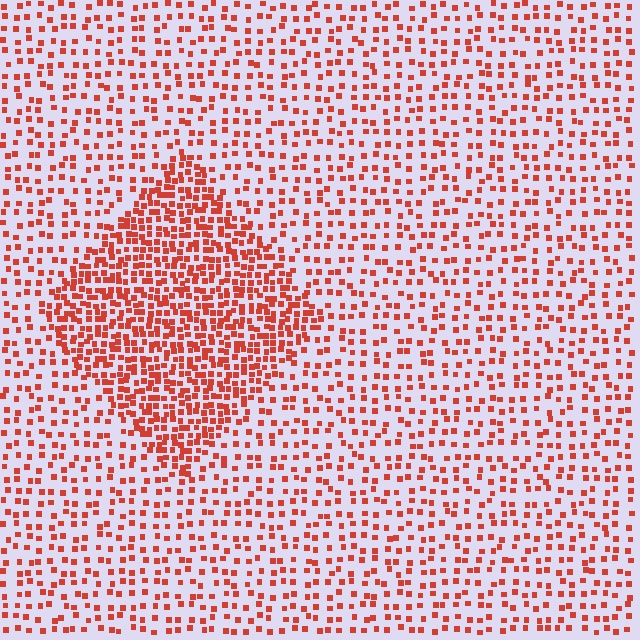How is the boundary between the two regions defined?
The boundary is defined by a change in element density (approximately 2.2x ratio). All elements are the same color, size, and shape.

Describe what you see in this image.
The image contains small red elements arranged at two different densities. A diamond-shaped region is visible where the elements are more densely packed than the surrounding area.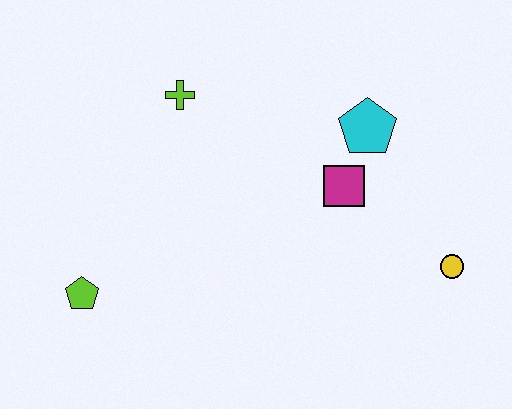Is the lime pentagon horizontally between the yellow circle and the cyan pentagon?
No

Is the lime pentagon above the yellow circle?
No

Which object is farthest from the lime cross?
The yellow circle is farthest from the lime cross.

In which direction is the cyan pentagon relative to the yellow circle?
The cyan pentagon is above the yellow circle.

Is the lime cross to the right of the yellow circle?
No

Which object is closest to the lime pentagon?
The lime cross is closest to the lime pentagon.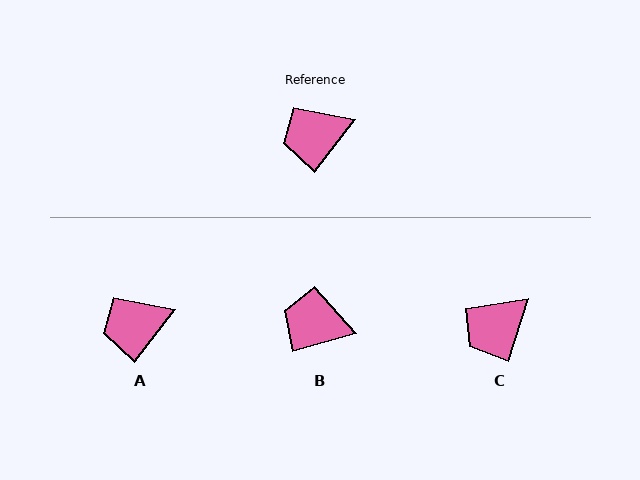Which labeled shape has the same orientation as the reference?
A.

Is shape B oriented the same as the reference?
No, it is off by about 36 degrees.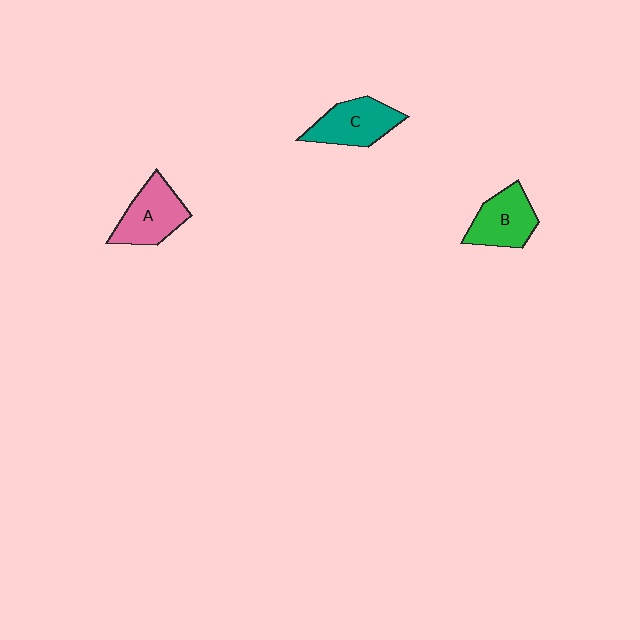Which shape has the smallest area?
Shape B (green).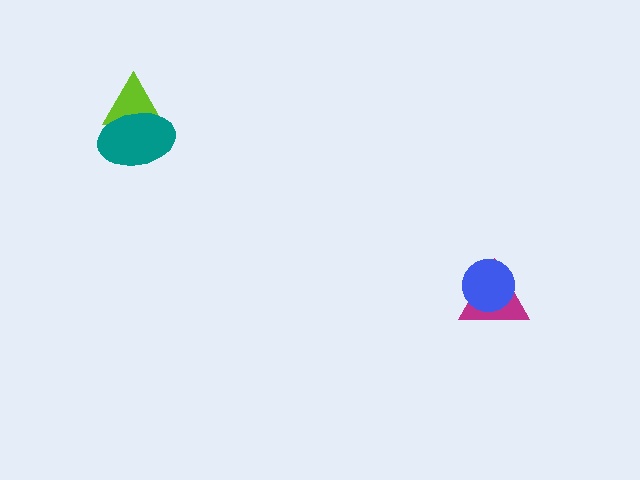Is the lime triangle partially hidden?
Yes, it is partially covered by another shape.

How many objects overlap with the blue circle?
1 object overlaps with the blue circle.